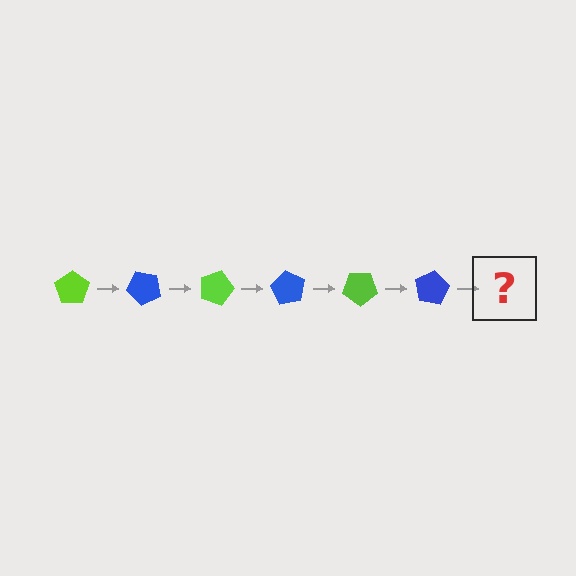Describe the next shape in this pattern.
It should be a lime pentagon, rotated 270 degrees from the start.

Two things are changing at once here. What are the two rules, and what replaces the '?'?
The two rules are that it rotates 45 degrees each step and the color cycles through lime and blue. The '?' should be a lime pentagon, rotated 270 degrees from the start.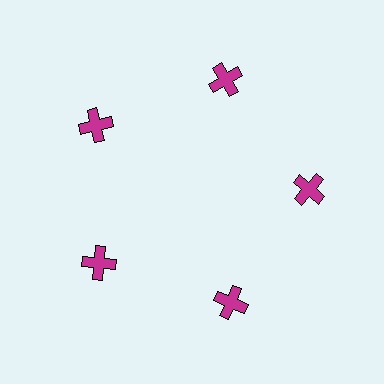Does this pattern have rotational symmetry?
Yes, this pattern has 5-fold rotational symmetry. It looks the same after rotating 72 degrees around the center.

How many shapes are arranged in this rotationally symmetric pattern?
There are 5 shapes, arranged in 5 groups of 1.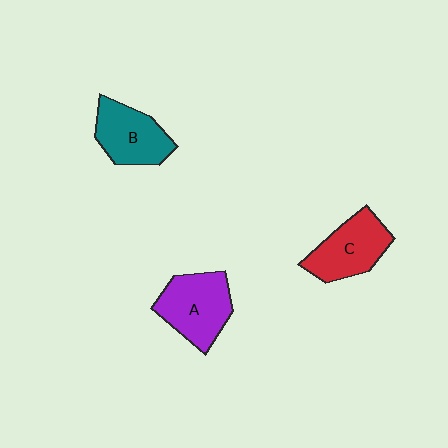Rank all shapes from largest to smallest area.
From largest to smallest: A (purple), C (red), B (teal).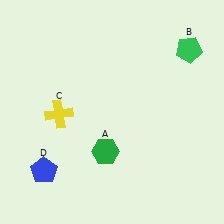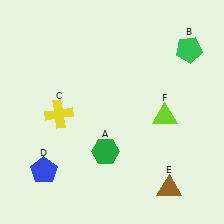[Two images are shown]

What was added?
A brown triangle (E), a lime triangle (F) were added in Image 2.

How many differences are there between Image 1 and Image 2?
There are 2 differences between the two images.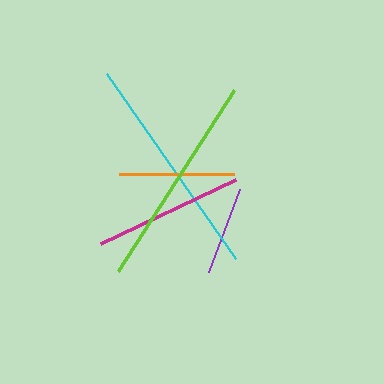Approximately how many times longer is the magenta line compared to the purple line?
The magenta line is approximately 1.7 times the length of the purple line.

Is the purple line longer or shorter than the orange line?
The orange line is longer than the purple line.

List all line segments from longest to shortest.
From longest to shortest: cyan, lime, magenta, orange, purple.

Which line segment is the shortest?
The purple line is the shortest at approximately 89 pixels.